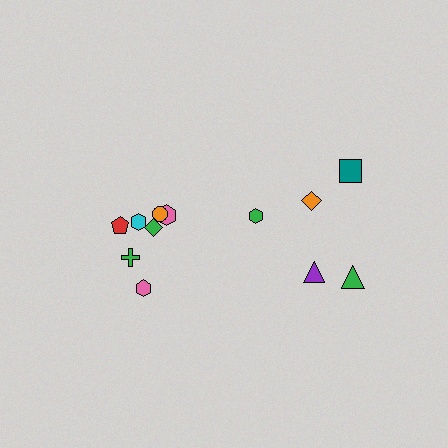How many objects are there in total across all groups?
There are 12 objects.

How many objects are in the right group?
There are 5 objects.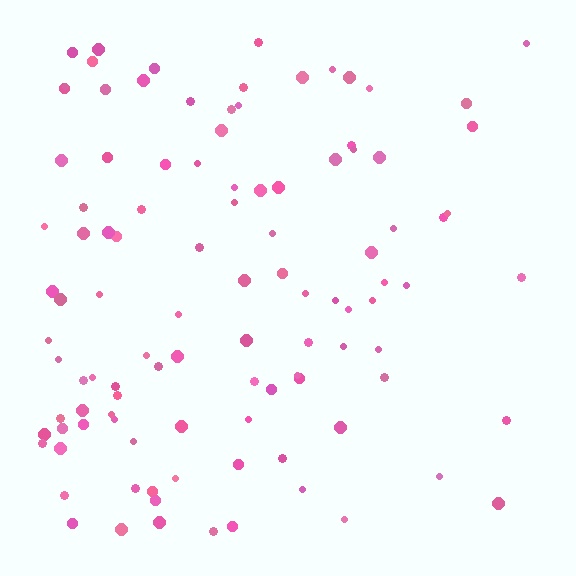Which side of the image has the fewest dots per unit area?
The right.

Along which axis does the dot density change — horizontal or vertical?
Horizontal.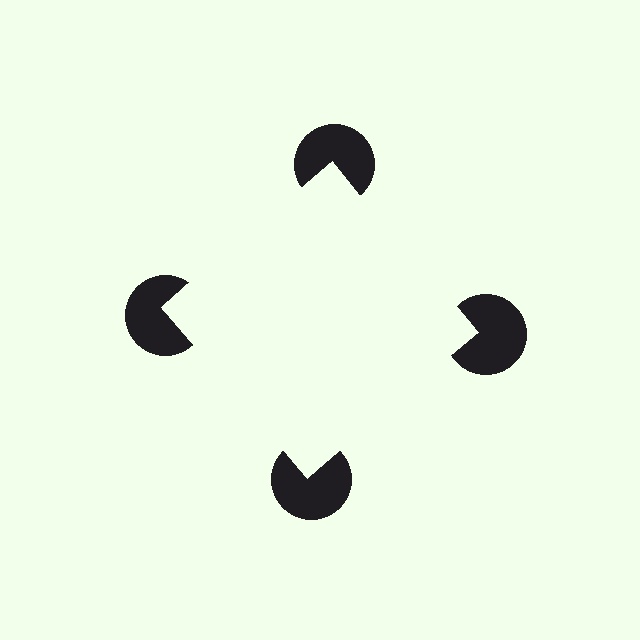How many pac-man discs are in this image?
There are 4 — one at each vertex of the illusory square.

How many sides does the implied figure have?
4 sides.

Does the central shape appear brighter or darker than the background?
It typically appears slightly brighter than the background, even though no actual brightness change is drawn.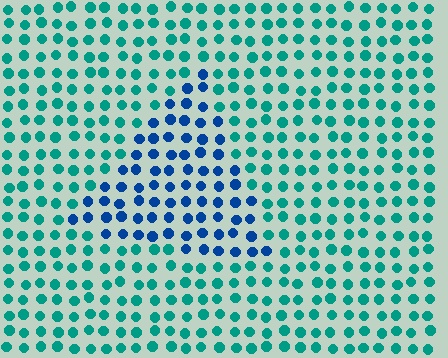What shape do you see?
I see a triangle.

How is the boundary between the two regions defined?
The boundary is defined purely by a slight shift in hue (about 44 degrees). Spacing, size, and orientation are identical on both sides.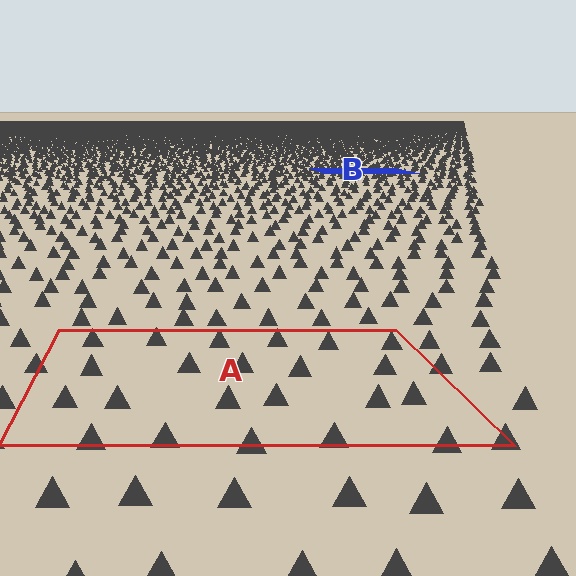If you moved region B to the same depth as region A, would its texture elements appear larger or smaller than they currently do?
They would appear larger. At a closer depth, the same texture elements are projected at a bigger on-screen size.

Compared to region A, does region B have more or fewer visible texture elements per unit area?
Region B has more texture elements per unit area — they are packed more densely because it is farther away.